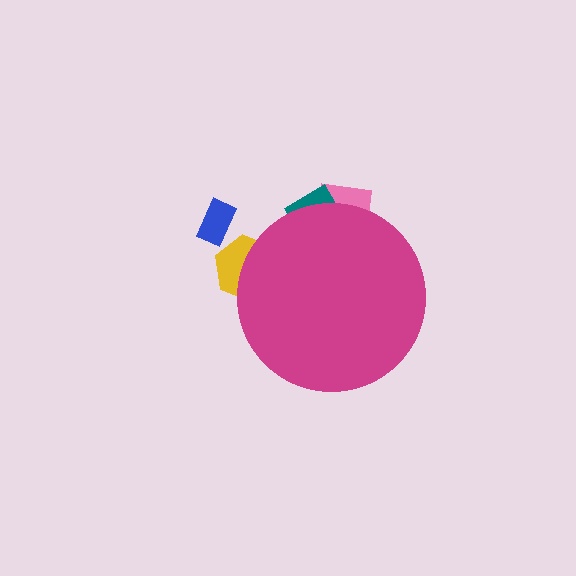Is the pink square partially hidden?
Yes, the pink square is partially hidden behind the magenta circle.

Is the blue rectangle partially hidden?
No, the blue rectangle is fully visible.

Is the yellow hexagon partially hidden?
Yes, the yellow hexagon is partially hidden behind the magenta circle.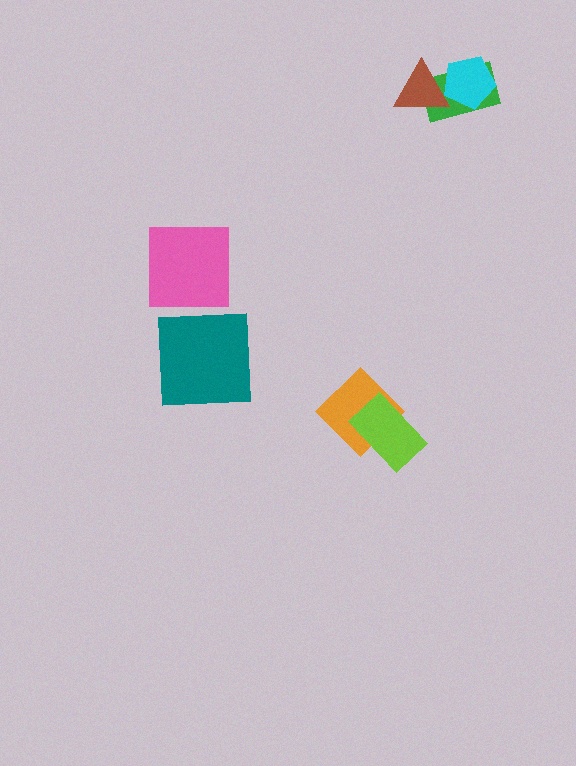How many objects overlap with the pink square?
0 objects overlap with the pink square.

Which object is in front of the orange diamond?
The lime rectangle is in front of the orange diamond.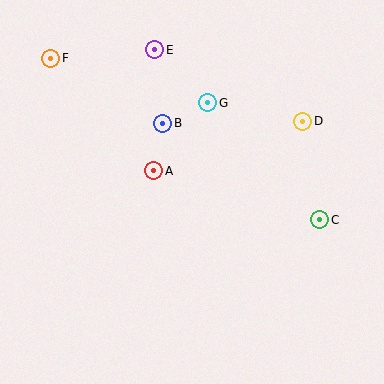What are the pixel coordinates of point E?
Point E is at (155, 50).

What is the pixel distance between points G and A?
The distance between G and A is 87 pixels.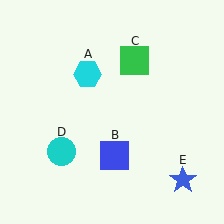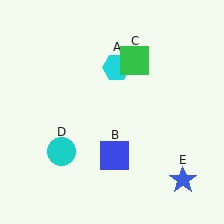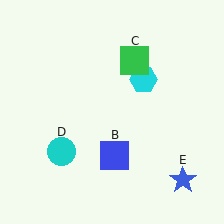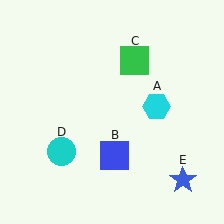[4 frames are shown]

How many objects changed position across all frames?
1 object changed position: cyan hexagon (object A).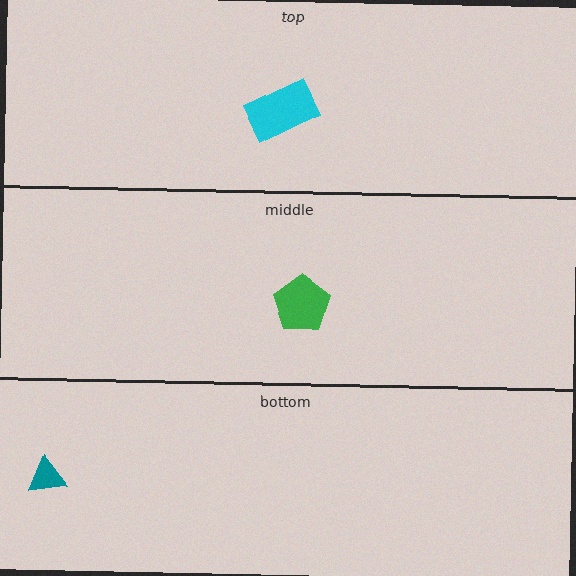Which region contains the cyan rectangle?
The top region.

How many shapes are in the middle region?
1.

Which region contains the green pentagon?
The middle region.